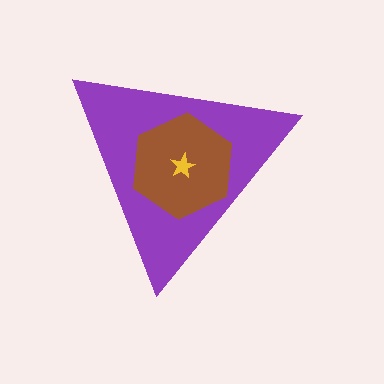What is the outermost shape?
The purple triangle.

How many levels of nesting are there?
3.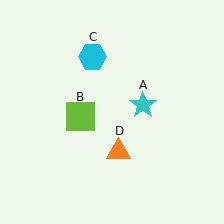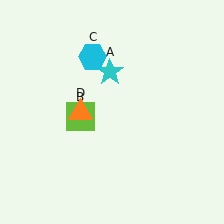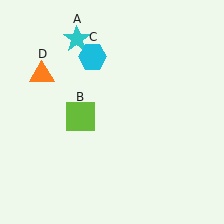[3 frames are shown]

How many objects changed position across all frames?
2 objects changed position: cyan star (object A), orange triangle (object D).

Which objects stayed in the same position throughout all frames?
Lime square (object B) and cyan hexagon (object C) remained stationary.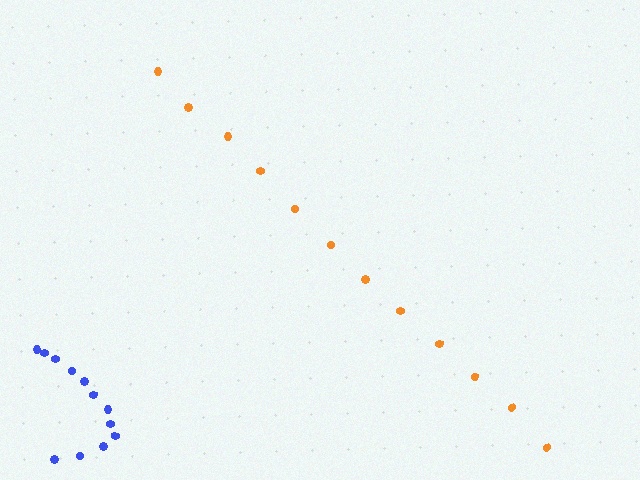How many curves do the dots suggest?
There are 2 distinct paths.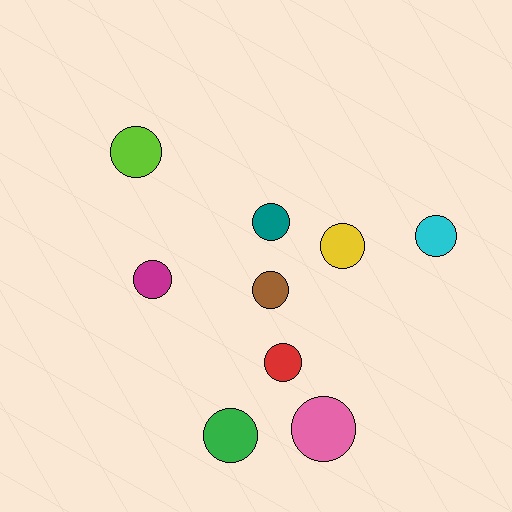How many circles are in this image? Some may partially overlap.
There are 9 circles.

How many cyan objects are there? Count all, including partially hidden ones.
There is 1 cyan object.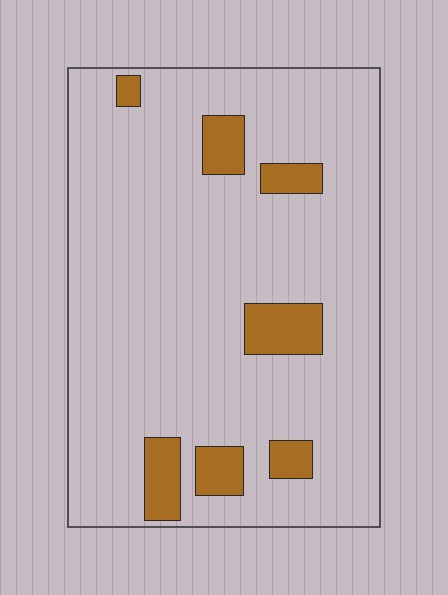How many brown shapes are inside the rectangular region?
7.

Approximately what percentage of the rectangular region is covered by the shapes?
Approximately 10%.